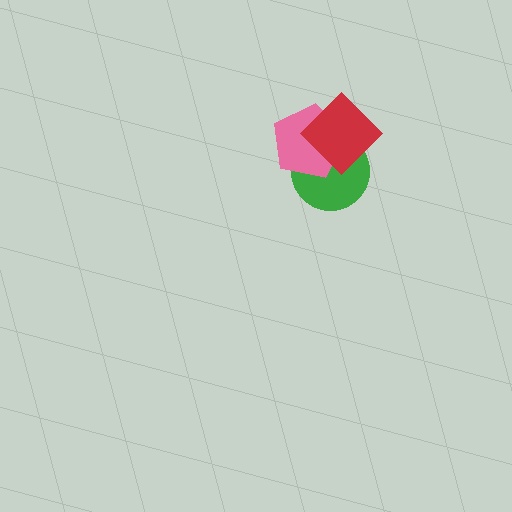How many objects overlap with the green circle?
2 objects overlap with the green circle.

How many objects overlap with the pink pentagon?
2 objects overlap with the pink pentagon.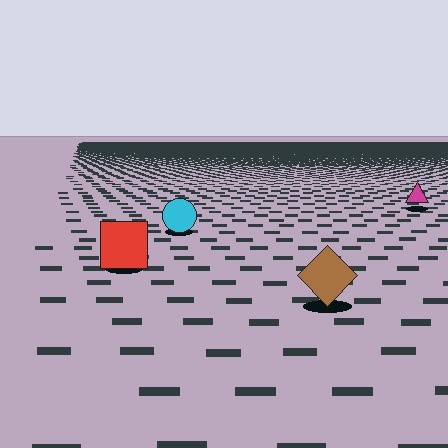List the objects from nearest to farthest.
From nearest to farthest: the brown diamond, the red square, the cyan circle, the magenta triangle.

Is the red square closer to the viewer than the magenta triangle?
Yes. The red square is closer — you can tell from the texture gradient: the ground texture is coarser near it.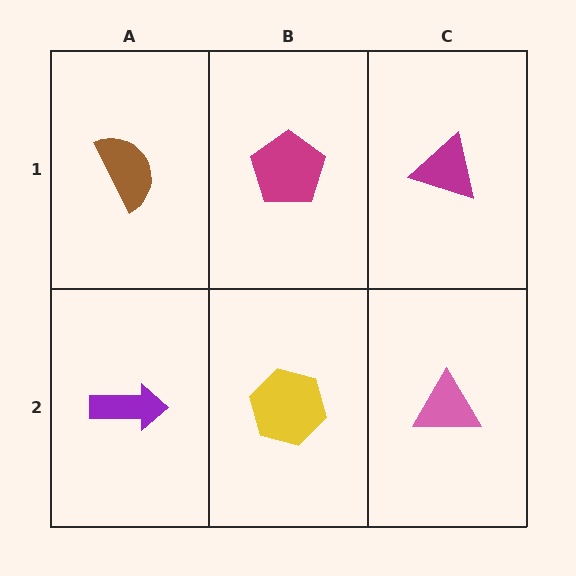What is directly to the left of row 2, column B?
A purple arrow.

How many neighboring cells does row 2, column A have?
2.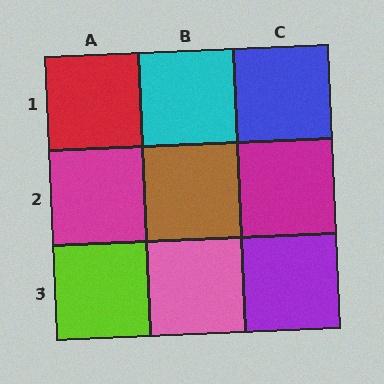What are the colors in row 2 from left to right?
Magenta, brown, magenta.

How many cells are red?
1 cell is red.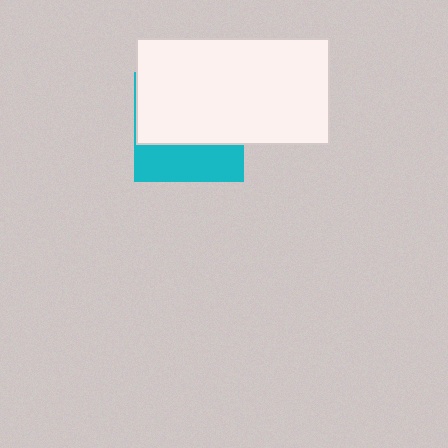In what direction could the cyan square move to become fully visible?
The cyan square could move down. That would shift it out from behind the white rectangle entirely.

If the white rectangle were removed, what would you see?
You would see the complete cyan square.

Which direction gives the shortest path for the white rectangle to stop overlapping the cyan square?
Moving up gives the shortest separation.